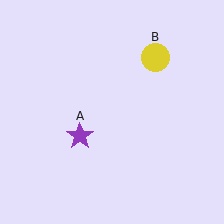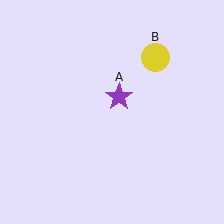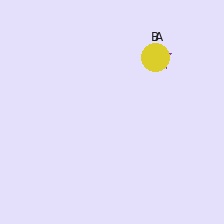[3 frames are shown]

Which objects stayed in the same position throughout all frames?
Yellow circle (object B) remained stationary.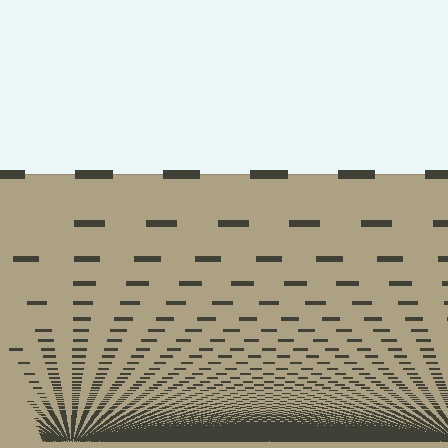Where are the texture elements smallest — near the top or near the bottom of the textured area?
Near the bottom.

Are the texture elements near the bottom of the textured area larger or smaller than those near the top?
Smaller. The gradient is inverted — elements near the bottom are smaller and denser.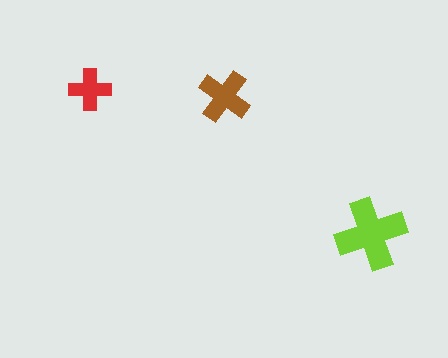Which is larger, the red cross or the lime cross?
The lime one.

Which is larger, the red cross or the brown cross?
The brown one.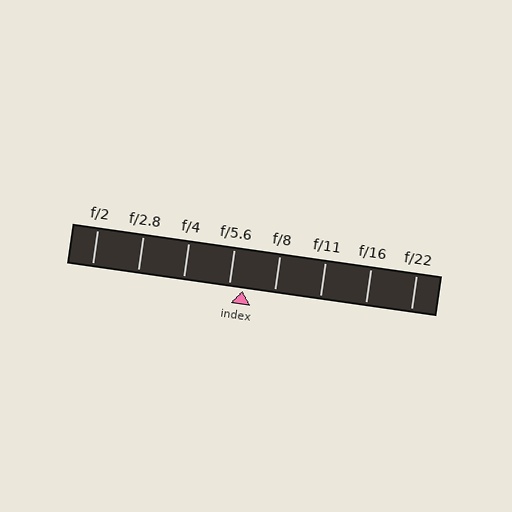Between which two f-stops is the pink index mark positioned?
The index mark is between f/5.6 and f/8.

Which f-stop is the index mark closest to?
The index mark is closest to f/5.6.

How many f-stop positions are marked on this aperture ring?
There are 8 f-stop positions marked.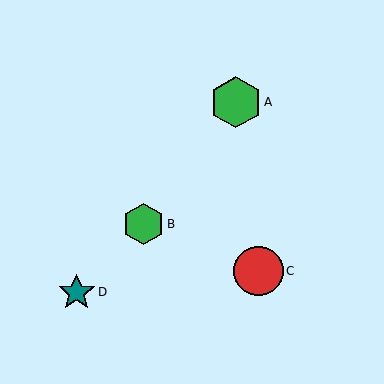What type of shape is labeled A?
Shape A is a green hexagon.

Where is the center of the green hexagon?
The center of the green hexagon is at (236, 102).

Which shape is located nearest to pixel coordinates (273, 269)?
The red circle (labeled C) at (259, 271) is nearest to that location.